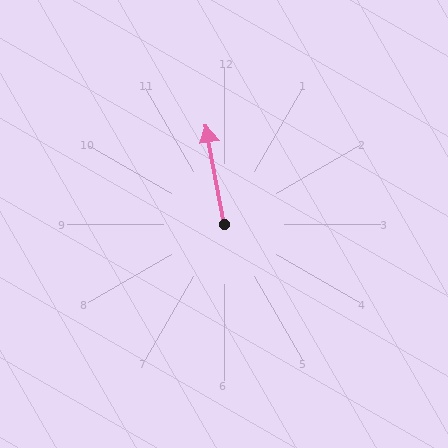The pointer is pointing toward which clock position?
Roughly 12 o'clock.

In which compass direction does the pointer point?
North.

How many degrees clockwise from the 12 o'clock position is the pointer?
Approximately 350 degrees.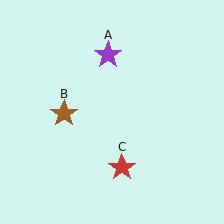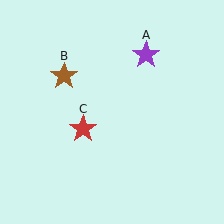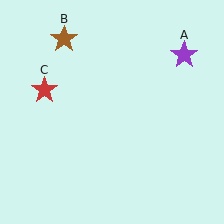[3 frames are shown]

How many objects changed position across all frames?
3 objects changed position: purple star (object A), brown star (object B), red star (object C).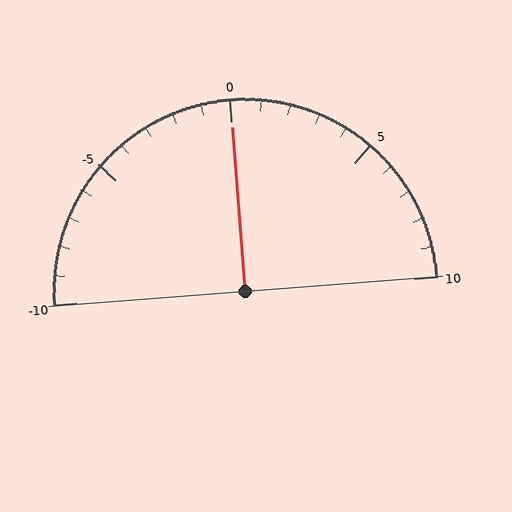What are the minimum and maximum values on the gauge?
The gauge ranges from -10 to 10.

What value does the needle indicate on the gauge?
The needle indicates approximately 0.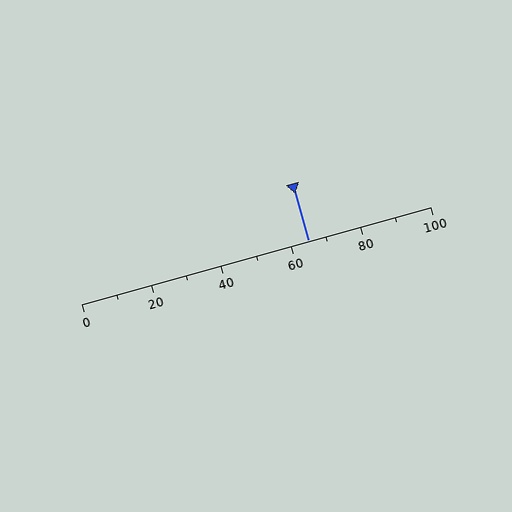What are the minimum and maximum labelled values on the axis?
The axis runs from 0 to 100.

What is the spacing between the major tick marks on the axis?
The major ticks are spaced 20 apart.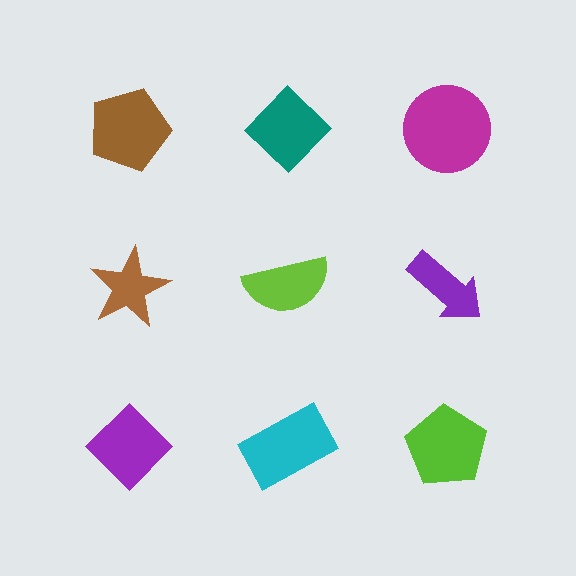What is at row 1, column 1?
A brown pentagon.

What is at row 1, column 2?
A teal diamond.